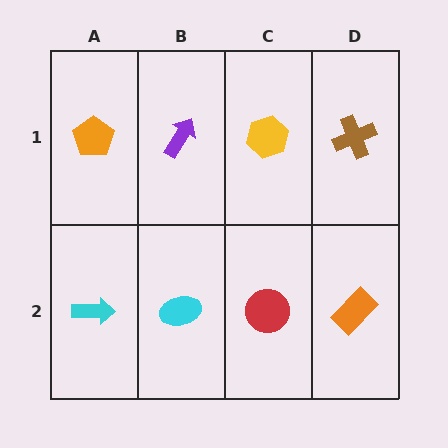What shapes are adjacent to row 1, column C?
A red circle (row 2, column C), a purple arrow (row 1, column B), a brown cross (row 1, column D).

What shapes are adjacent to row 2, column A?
An orange pentagon (row 1, column A), a cyan ellipse (row 2, column B).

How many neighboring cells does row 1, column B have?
3.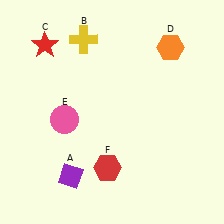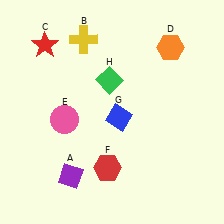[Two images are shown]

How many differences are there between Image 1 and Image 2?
There are 2 differences between the two images.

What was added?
A blue diamond (G), a green diamond (H) were added in Image 2.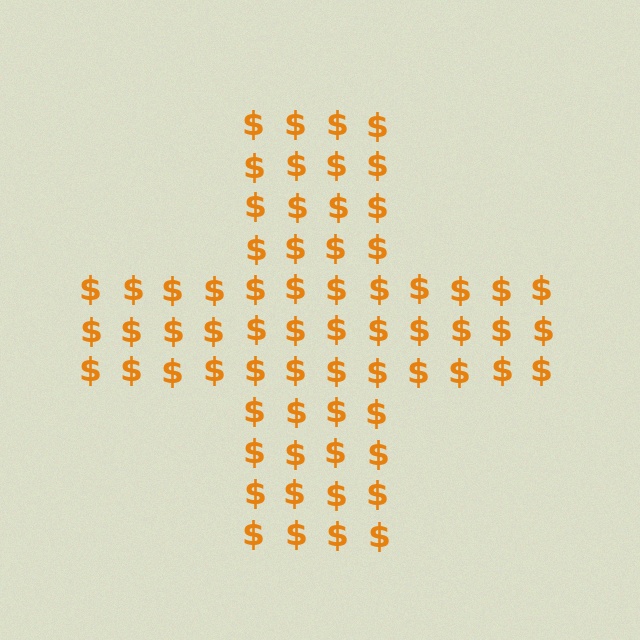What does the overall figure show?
The overall figure shows a cross.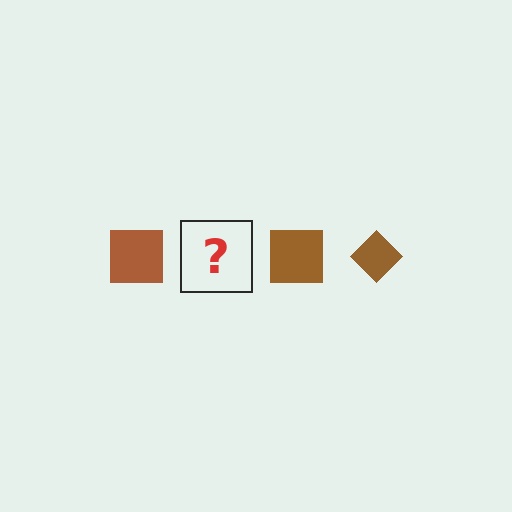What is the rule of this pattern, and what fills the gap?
The rule is that the pattern cycles through square, diamond shapes in brown. The gap should be filled with a brown diamond.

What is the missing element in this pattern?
The missing element is a brown diamond.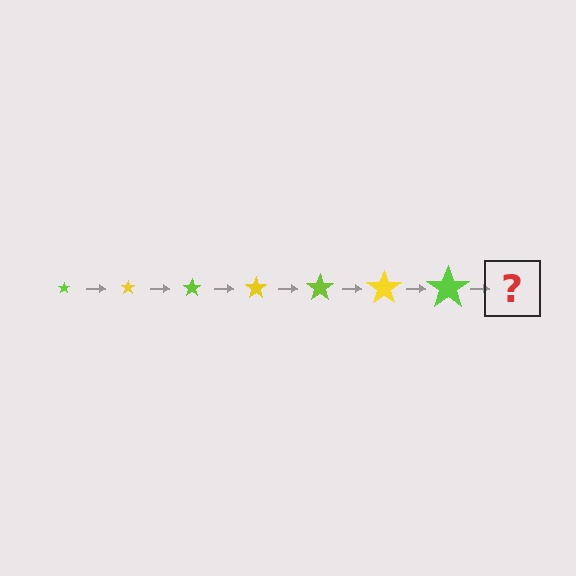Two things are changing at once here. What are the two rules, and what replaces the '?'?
The two rules are that the star grows larger each step and the color cycles through lime and yellow. The '?' should be a yellow star, larger than the previous one.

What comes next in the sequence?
The next element should be a yellow star, larger than the previous one.